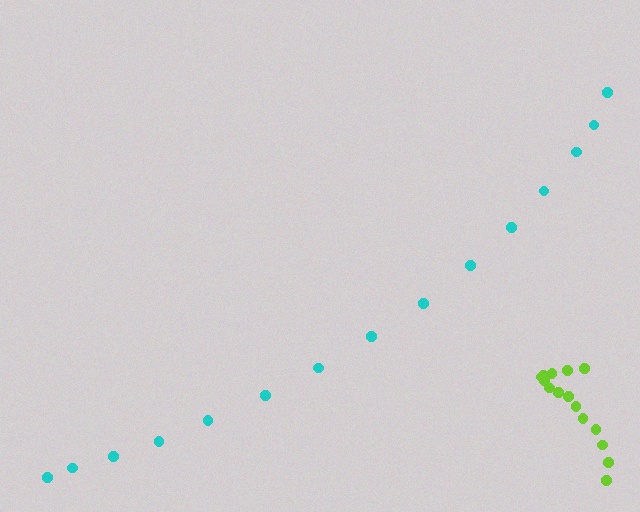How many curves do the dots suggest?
There are 2 distinct paths.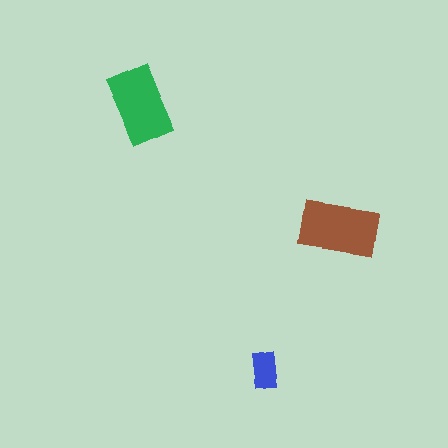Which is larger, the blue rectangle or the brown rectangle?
The brown one.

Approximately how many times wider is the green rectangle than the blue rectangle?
About 2 times wider.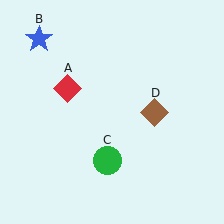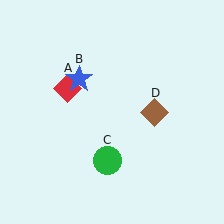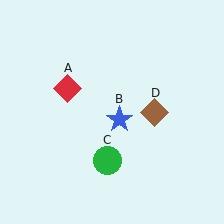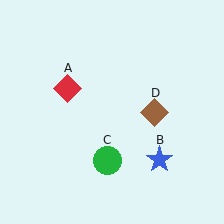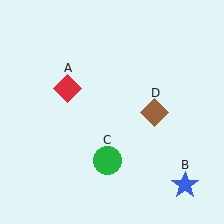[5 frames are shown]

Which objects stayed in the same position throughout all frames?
Red diamond (object A) and green circle (object C) and brown diamond (object D) remained stationary.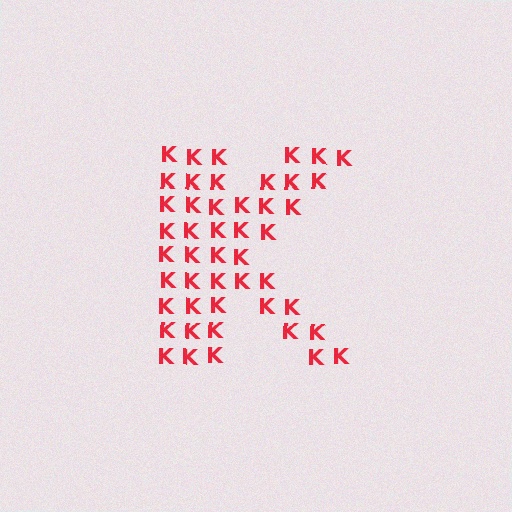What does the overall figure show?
The overall figure shows the letter K.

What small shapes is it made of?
It is made of small letter K's.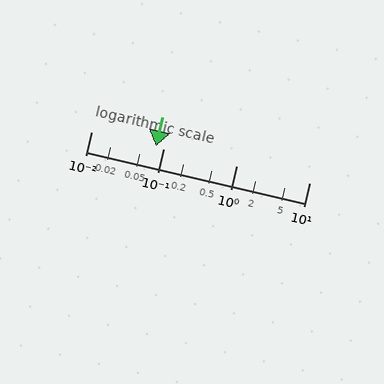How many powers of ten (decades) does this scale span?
The scale spans 3 decades, from 0.01 to 10.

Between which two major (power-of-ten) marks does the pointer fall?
The pointer is between 0.01 and 0.1.